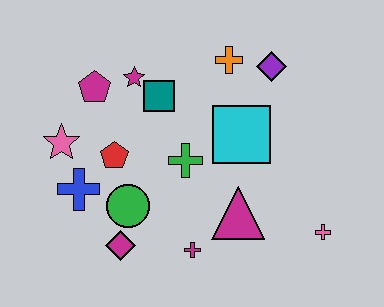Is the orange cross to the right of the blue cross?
Yes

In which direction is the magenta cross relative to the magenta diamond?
The magenta cross is to the right of the magenta diamond.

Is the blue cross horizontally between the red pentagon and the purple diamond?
No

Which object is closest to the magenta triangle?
The magenta cross is closest to the magenta triangle.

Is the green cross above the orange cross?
No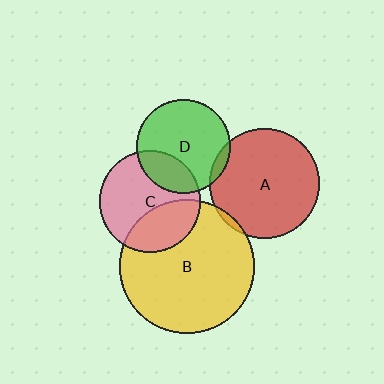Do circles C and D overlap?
Yes.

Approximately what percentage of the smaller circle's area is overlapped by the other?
Approximately 25%.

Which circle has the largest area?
Circle B (yellow).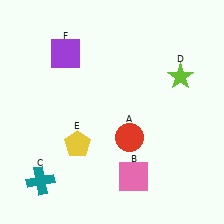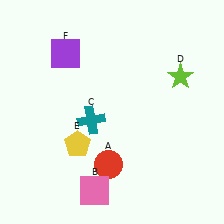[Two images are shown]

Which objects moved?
The objects that moved are: the red circle (A), the pink square (B), the teal cross (C).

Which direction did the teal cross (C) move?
The teal cross (C) moved up.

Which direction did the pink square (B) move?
The pink square (B) moved left.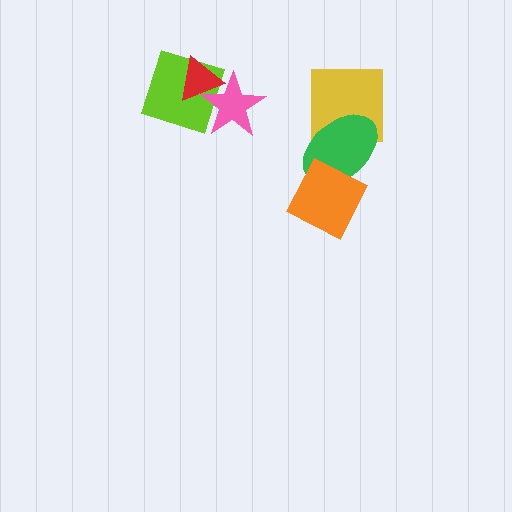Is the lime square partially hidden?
Yes, it is partially covered by another shape.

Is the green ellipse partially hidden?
Yes, it is partially covered by another shape.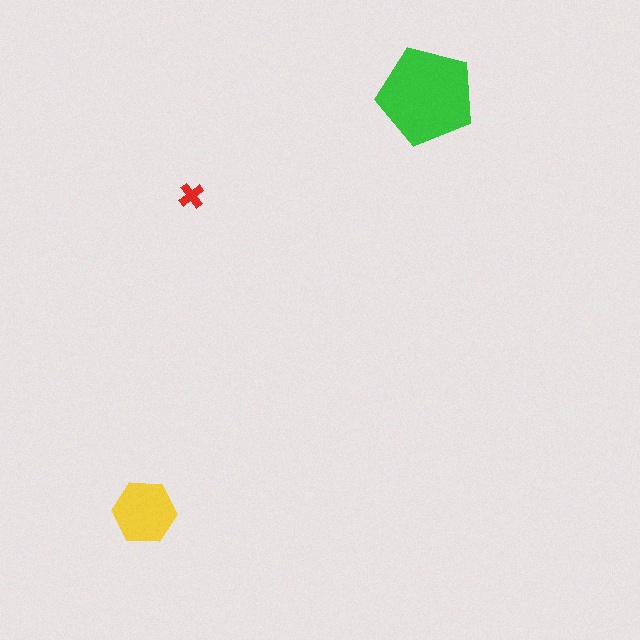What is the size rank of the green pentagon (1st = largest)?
1st.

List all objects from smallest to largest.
The red cross, the yellow hexagon, the green pentagon.